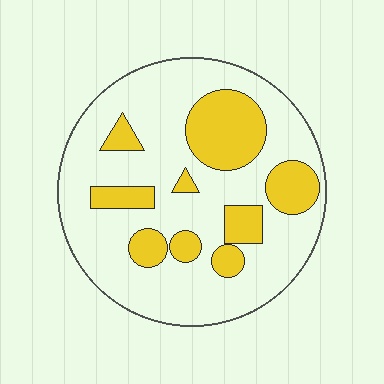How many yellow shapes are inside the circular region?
9.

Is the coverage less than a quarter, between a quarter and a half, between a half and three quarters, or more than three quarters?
Between a quarter and a half.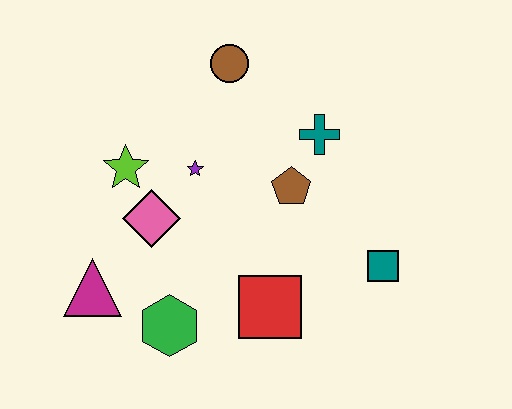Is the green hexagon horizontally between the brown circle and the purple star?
No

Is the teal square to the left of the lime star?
No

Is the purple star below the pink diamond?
No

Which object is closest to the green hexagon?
The magenta triangle is closest to the green hexagon.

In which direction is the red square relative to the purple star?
The red square is below the purple star.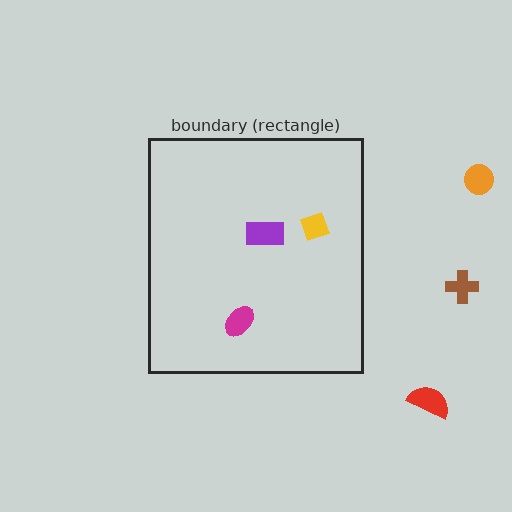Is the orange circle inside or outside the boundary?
Outside.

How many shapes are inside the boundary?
3 inside, 3 outside.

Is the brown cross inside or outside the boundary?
Outside.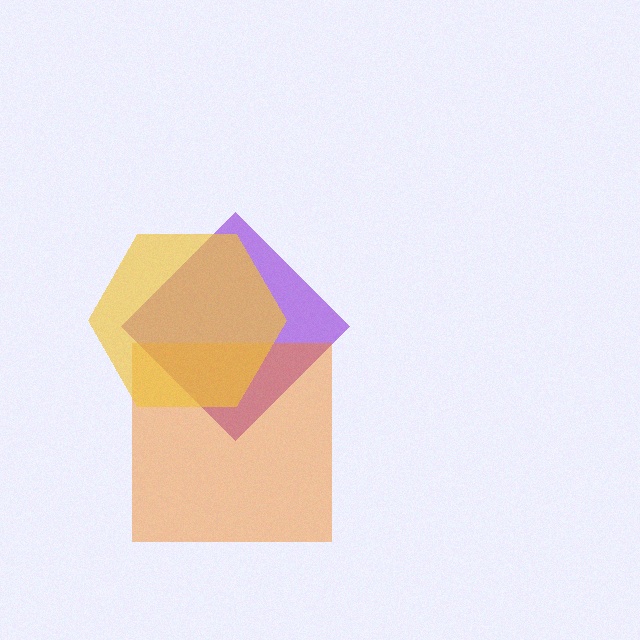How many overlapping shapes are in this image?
There are 3 overlapping shapes in the image.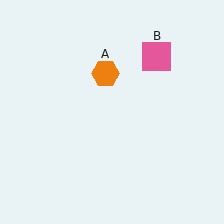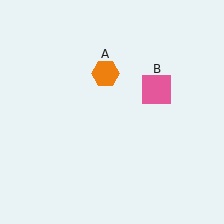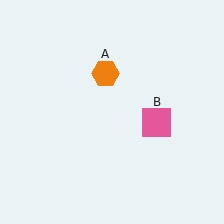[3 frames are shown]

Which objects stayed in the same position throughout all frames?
Orange hexagon (object A) remained stationary.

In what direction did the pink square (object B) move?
The pink square (object B) moved down.